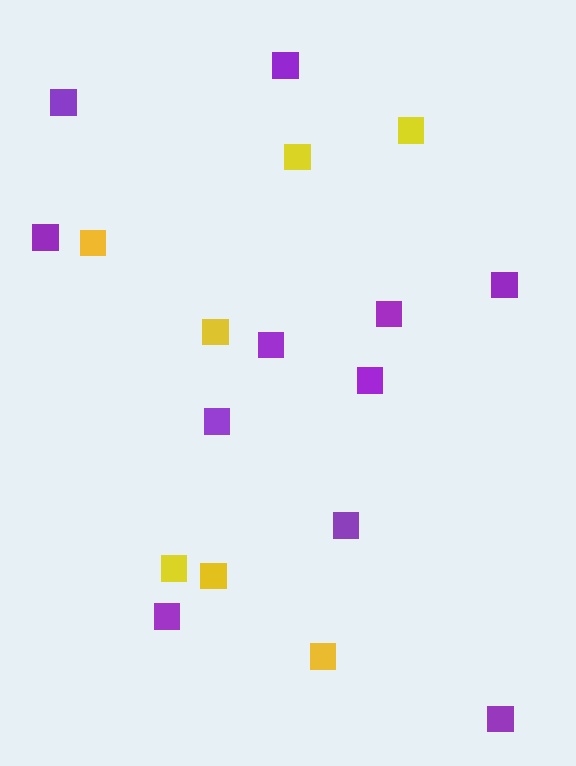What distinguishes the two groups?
There are 2 groups: one group of purple squares (11) and one group of yellow squares (7).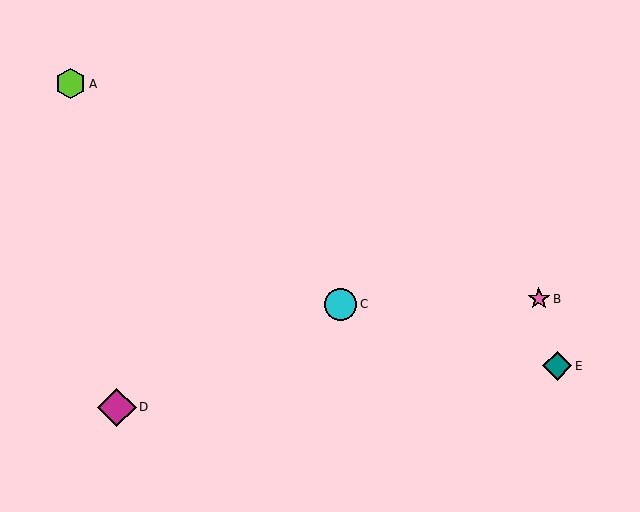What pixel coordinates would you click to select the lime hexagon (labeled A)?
Click at (71, 84) to select the lime hexagon A.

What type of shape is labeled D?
Shape D is a magenta diamond.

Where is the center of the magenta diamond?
The center of the magenta diamond is at (117, 407).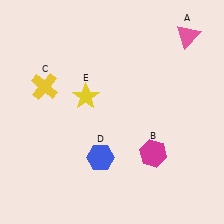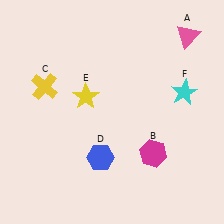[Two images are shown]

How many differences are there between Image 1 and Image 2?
There is 1 difference between the two images.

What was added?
A cyan star (F) was added in Image 2.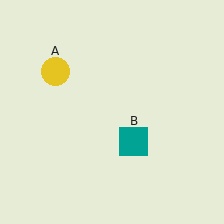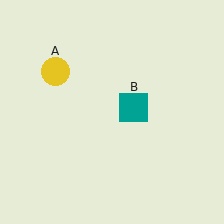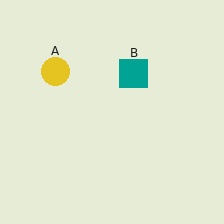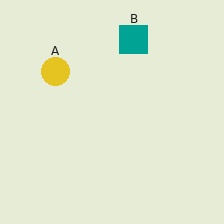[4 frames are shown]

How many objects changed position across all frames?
1 object changed position: teal square (object B).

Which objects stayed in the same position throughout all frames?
Yellow circle (object A) remained stationary.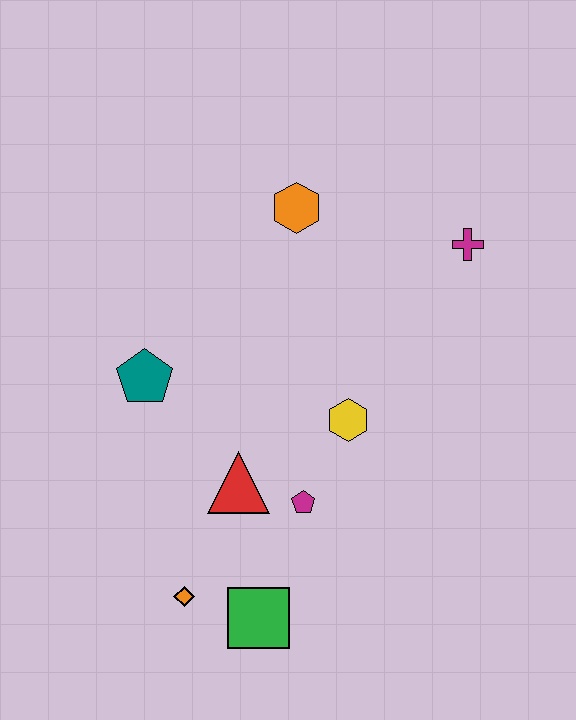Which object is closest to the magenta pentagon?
The red triangle is closest to the magenta pentagon.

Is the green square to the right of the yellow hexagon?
No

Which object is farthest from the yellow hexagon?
The orange diamond is farthest from the yellow hexagon.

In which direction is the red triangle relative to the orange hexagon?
The red triangle is below the orange hexagon.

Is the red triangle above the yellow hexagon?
No